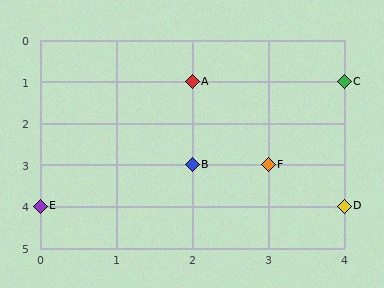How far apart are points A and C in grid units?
Points A and C are 2 columns apart.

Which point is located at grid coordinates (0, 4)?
Point E is at (0, 4).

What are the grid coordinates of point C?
Point C is at grid coordinates (4, 1).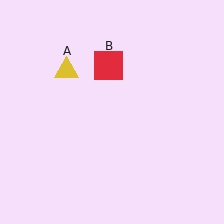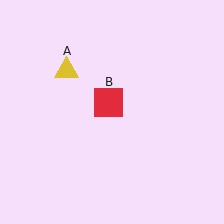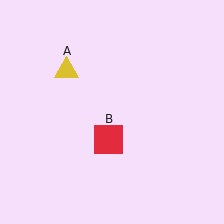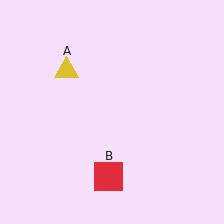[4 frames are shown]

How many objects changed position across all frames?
1 object changed position: red square (object B).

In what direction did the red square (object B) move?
The red square (object B) moved down.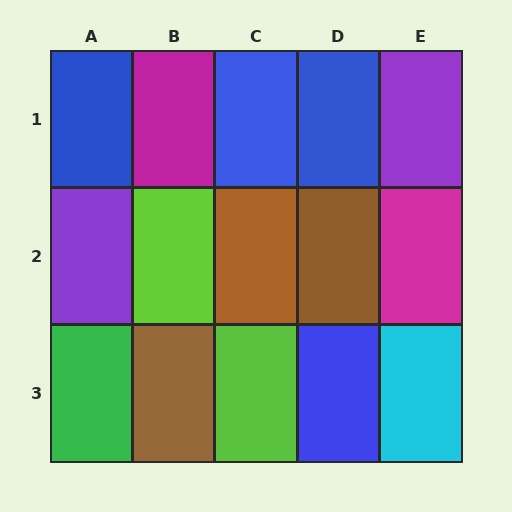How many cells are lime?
2 cells are lime.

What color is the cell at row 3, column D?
Blue.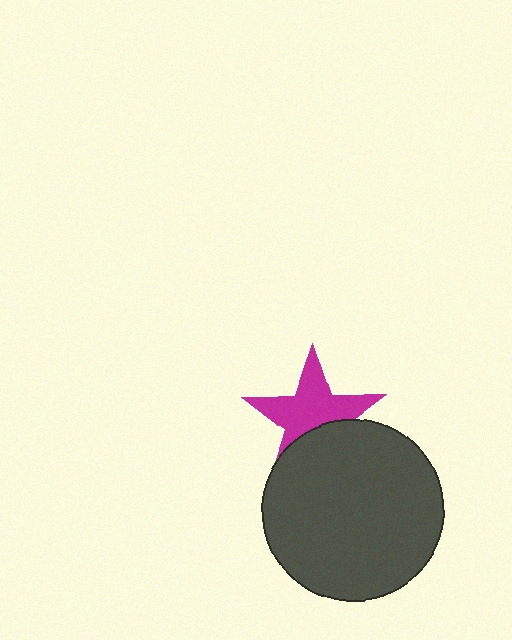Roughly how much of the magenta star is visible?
About half of it is visible (roughly 64%).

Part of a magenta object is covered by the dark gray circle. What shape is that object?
It is a star.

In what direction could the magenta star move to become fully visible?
The magenta star could move up. That would shift it out from behind the dark gray circle entirely.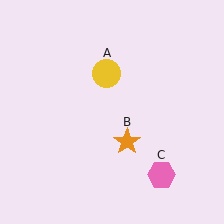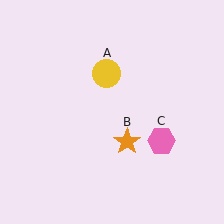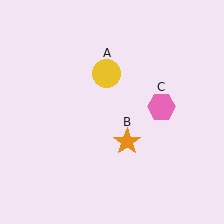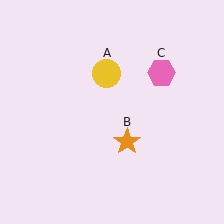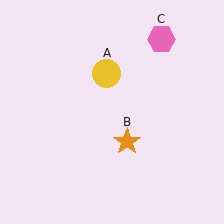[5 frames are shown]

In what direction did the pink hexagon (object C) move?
The pink hexagon (object C) moved up.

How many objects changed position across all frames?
1 object changed position: pink hexagon (object C).